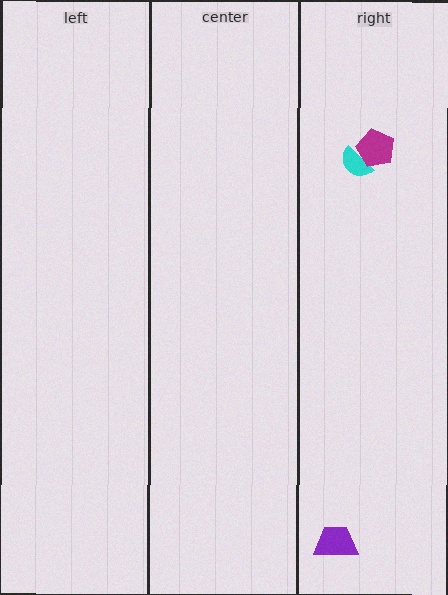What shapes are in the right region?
The cyan semicircle, the purple trapezoid, the magenta pentagon.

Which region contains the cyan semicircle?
The right region.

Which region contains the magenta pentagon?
The right region.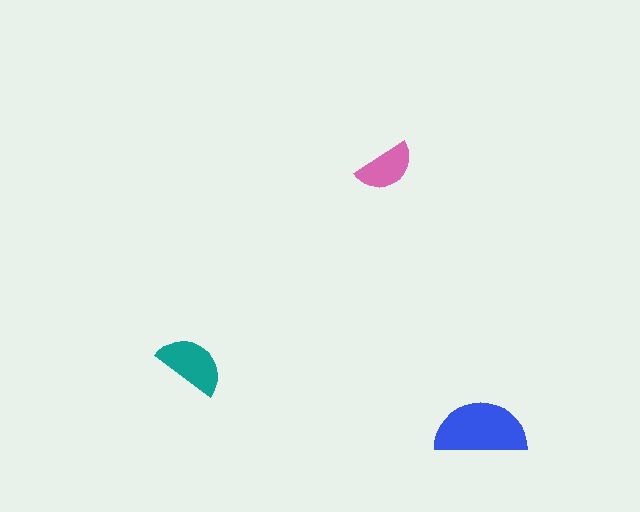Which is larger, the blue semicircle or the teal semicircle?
The blue one.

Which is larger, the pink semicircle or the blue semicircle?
The blue one.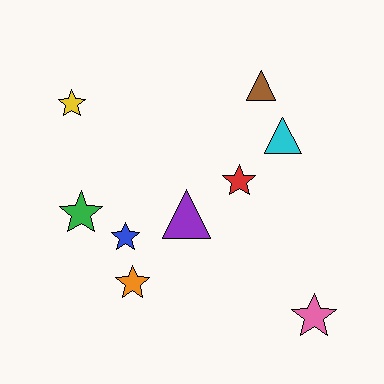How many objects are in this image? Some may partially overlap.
There are 9 objects.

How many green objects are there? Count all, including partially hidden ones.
There is 1 green object.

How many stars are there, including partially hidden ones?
There are 6 stars.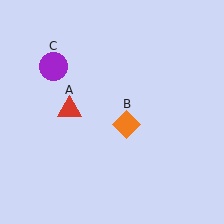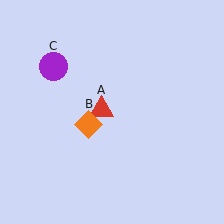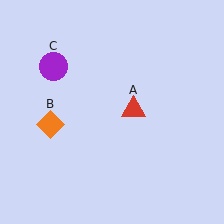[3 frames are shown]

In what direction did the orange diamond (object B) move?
The orange diamond (object B) moved left.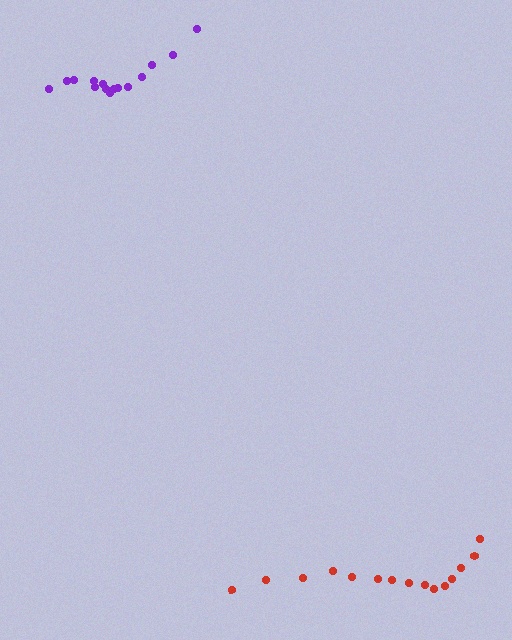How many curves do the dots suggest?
There are 2 distinct paths.